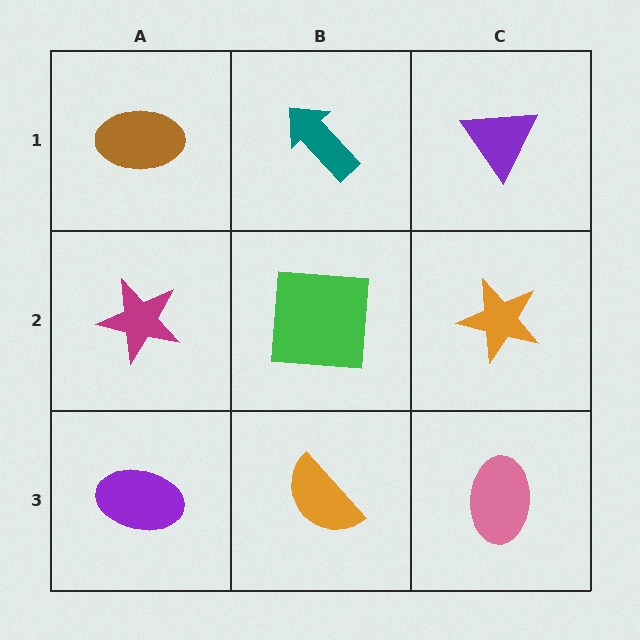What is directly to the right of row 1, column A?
A teal arrow.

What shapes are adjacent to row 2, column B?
A teal arrow (row 1, column B), an orange semicircle (row 3, column B), a magenta star (row 2, column A), an orange star (row 2, column C).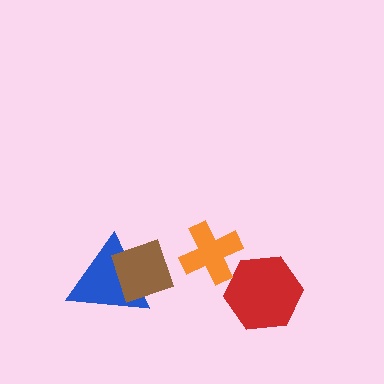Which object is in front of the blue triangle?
The brown diamond is in front of the blue triangle.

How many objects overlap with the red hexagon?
0 objects overlap with the red hexagon.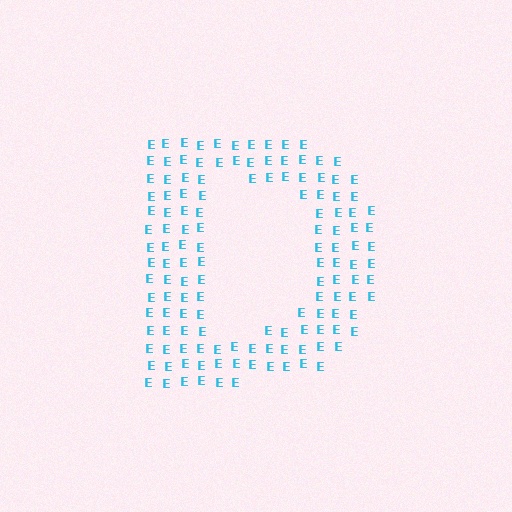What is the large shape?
The large shape is the letter D.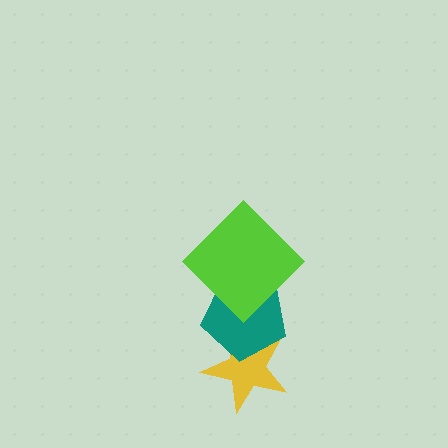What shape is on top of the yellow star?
The teal pentagon is on top of the yellow star.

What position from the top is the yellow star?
The yellow star is 3rd from the top.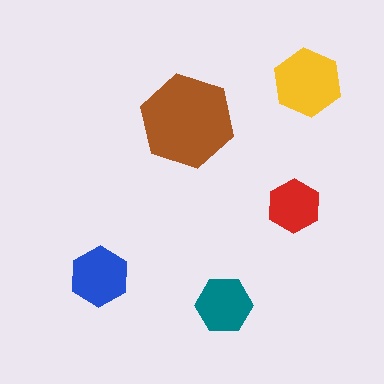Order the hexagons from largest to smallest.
the brown one, the yellow one, the blue one, the teal one, the red one.